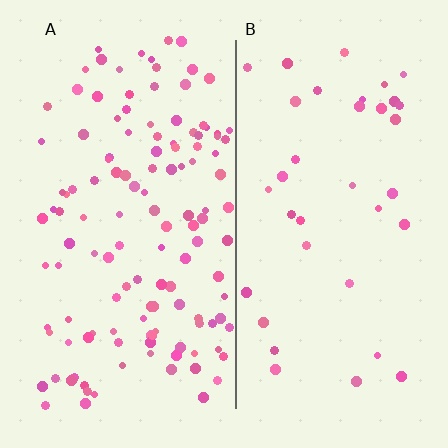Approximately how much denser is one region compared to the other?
Approximately 3.5× — region A over region B.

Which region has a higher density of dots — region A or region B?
A (the left).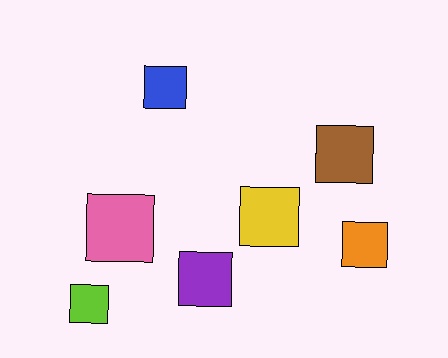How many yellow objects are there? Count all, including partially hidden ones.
There is 1 yellow object.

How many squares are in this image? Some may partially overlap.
There are 7 squares.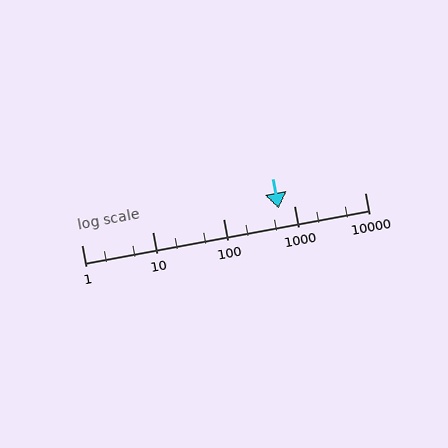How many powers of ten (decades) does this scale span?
The scale spans 4 decades, from 1 to 10000.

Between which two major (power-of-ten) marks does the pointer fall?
The pointer is between 100 and 1000.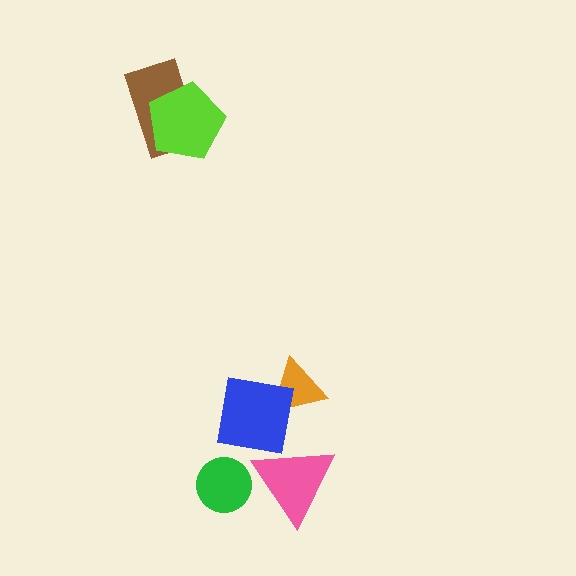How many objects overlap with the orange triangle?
1 object overlaps with the orange triangle.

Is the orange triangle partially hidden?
Yes, it is partially covered by another shape.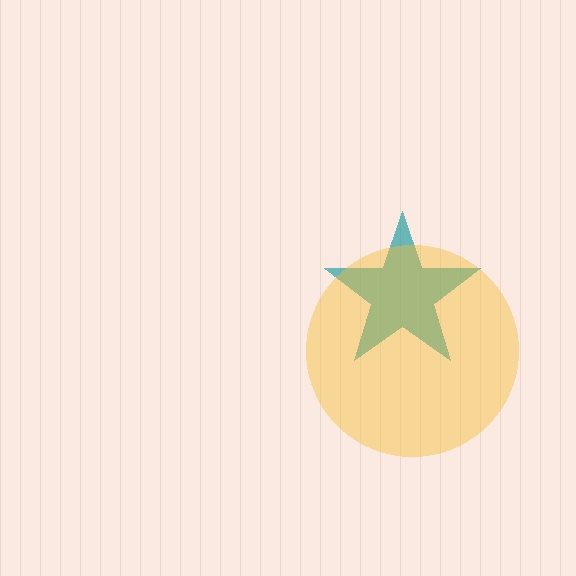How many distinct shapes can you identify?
There are 2 distinct shapes: a teal star, a yellow circle.